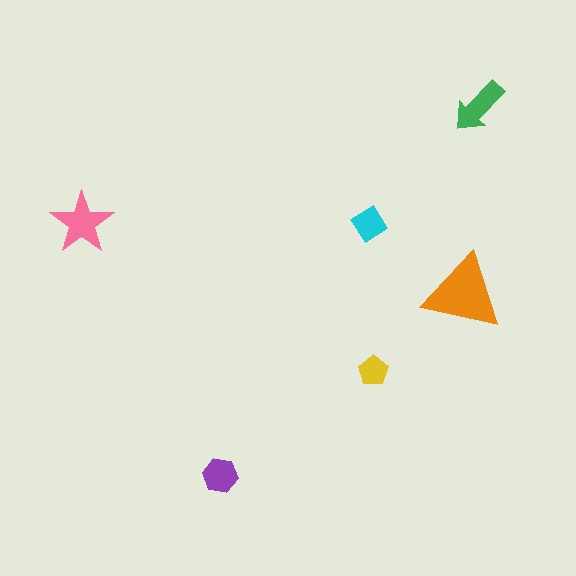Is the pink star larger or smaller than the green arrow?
Larger.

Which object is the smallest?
The yellow pentagon.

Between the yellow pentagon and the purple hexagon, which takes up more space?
The purple hexagon.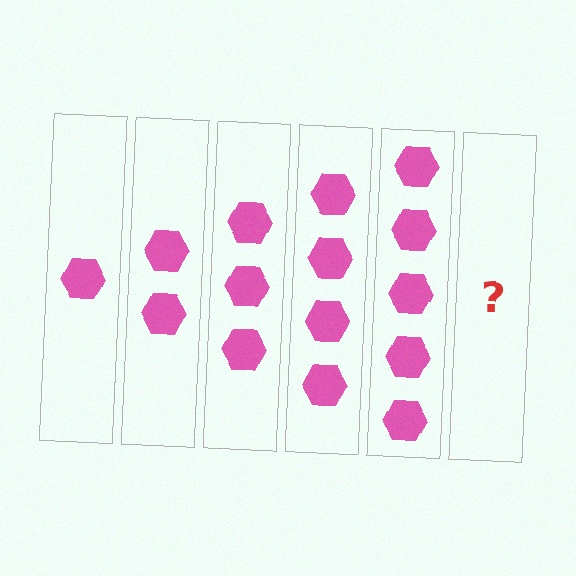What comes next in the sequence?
The next element should be 6 hexagons.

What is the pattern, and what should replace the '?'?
The pattern is that each step adds one more hexagon. The '?' should be 6 hexagons.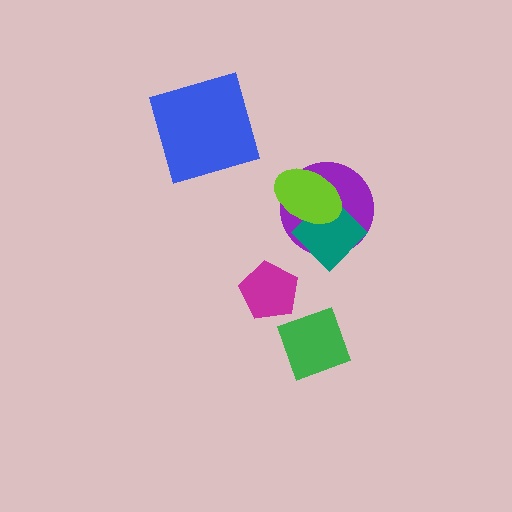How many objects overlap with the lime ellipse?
2 objects overlap with the lime ellipse.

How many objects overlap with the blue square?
0 objects overlap with the blue square.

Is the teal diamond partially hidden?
Yes, it is partially covered by another shape.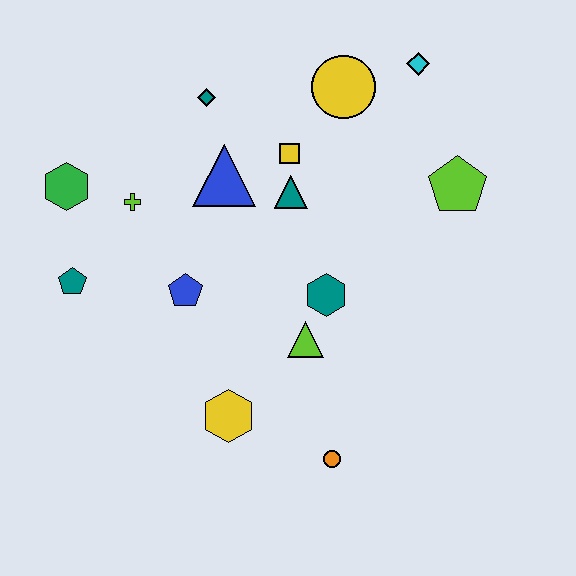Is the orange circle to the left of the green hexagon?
No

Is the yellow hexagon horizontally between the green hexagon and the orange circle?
Yes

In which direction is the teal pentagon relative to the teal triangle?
The teal pentagon is to the left of the teal triangle.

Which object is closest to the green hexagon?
The lime cross is closest to the green hexagon.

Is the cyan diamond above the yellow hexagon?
Yes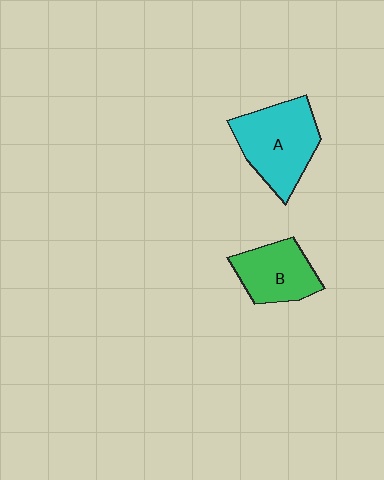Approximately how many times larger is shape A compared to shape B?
Approximately 1.4 times.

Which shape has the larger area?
Shape A (cyan).